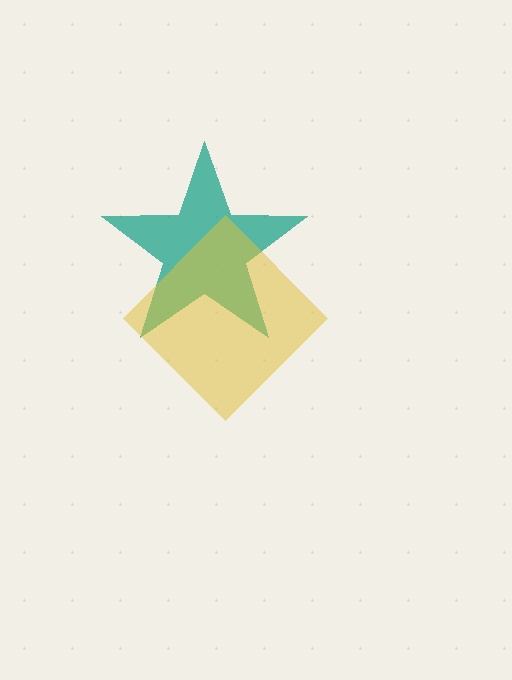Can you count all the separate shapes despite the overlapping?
Yes, there are 2 separate shapes.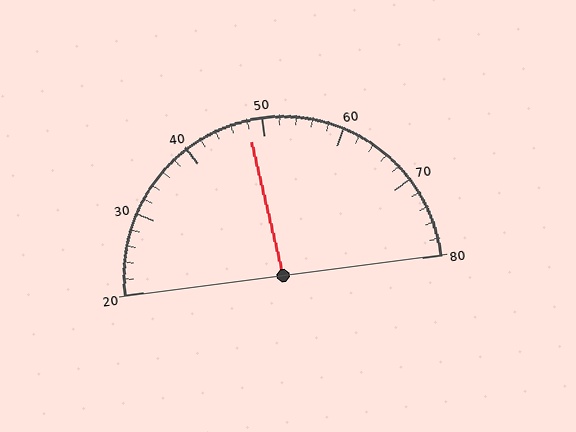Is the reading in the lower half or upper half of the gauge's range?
The reading is in the lower half of the range (20 to 80).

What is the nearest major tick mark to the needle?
The nearest major tick mark is 50.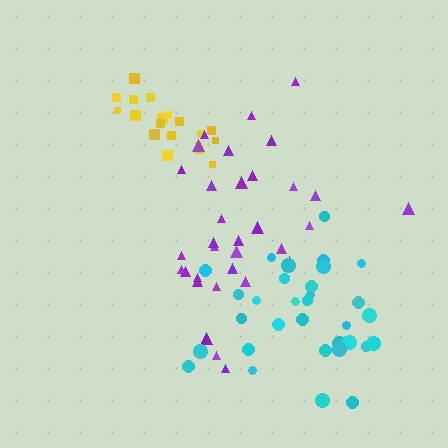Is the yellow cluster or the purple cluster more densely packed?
Yellow.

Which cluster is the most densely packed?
Yellow.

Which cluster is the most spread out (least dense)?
Purple.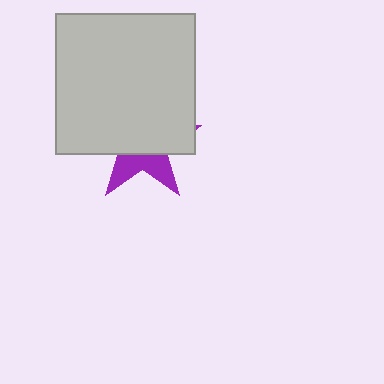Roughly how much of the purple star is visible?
A small part of it is visible (roughly 34%).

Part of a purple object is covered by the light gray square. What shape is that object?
It is a star.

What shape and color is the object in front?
The object in front is a light gray square.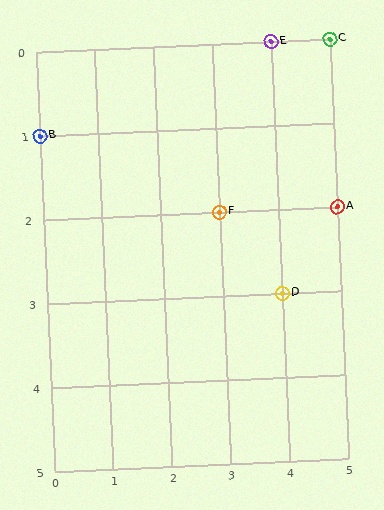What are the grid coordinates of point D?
Point D is at grid coordinates (4, 3).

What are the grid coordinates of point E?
Point E is at grid coordinates (4, 0).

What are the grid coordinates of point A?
Point A is at grid coordinates (5, 2).